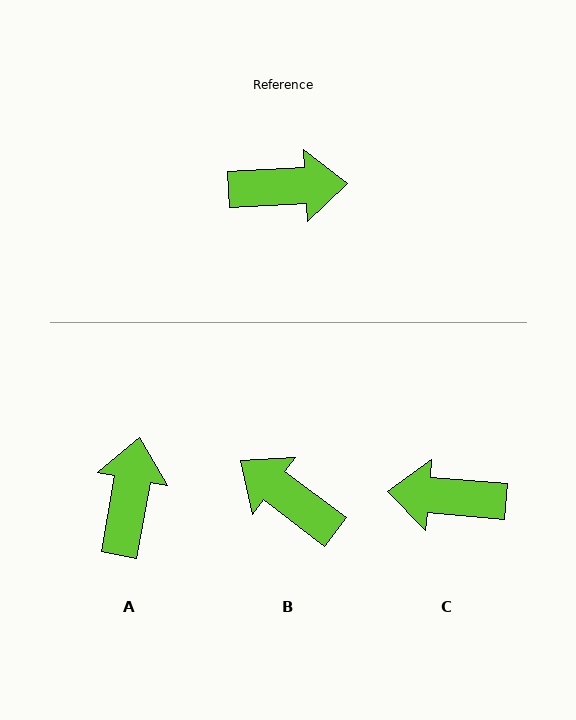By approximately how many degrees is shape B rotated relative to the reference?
Approximately 140 degrees counter-clockwise.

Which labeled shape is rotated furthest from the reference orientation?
C, about 172 degrees away.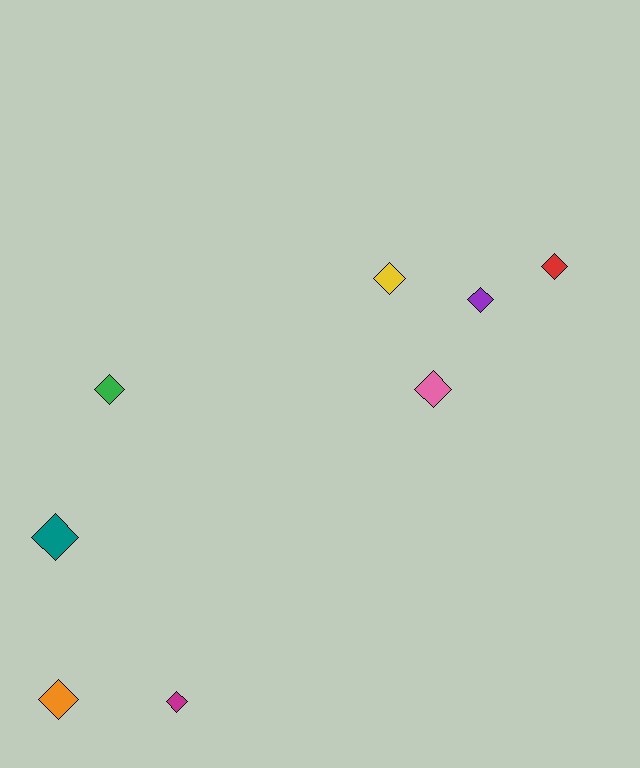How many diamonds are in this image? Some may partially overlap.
There are 8 diamonds.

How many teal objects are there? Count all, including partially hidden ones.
There is 1 teal object.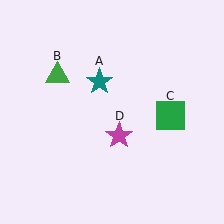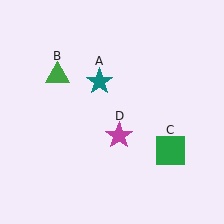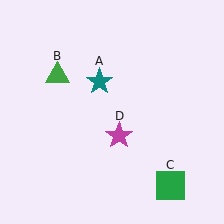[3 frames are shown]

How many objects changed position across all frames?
1 object changed position: green square (object C).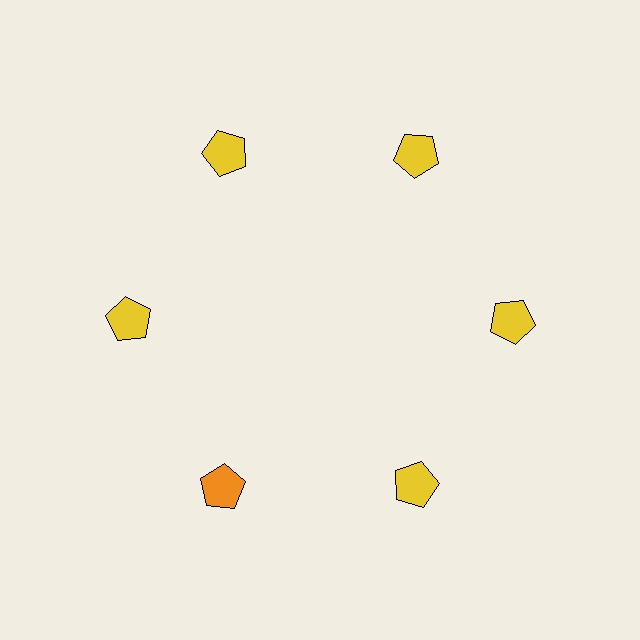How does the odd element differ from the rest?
It has a different color: orange instead of yellow.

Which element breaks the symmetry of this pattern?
The orange pentagon at roughly the 7 o'clock position breaks the symmetry. All other shapes are yellow pentagons.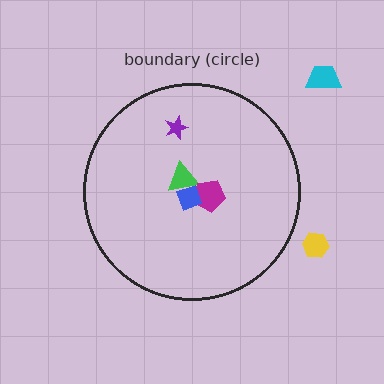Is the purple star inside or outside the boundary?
Inside.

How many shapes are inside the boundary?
4 inside, 2 outside.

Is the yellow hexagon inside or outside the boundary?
Outside.